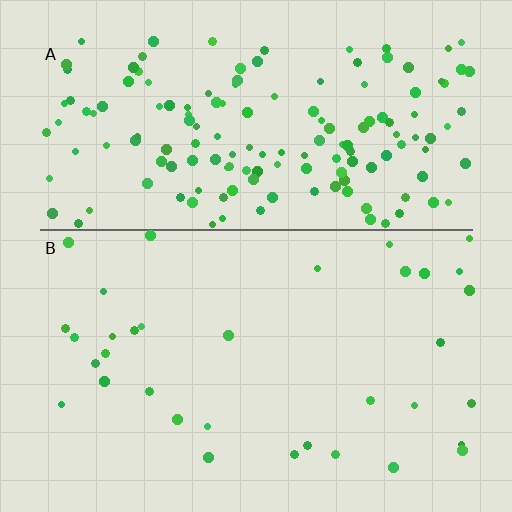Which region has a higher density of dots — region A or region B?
A (the top).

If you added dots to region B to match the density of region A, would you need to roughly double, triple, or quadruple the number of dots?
Approximately quadruple.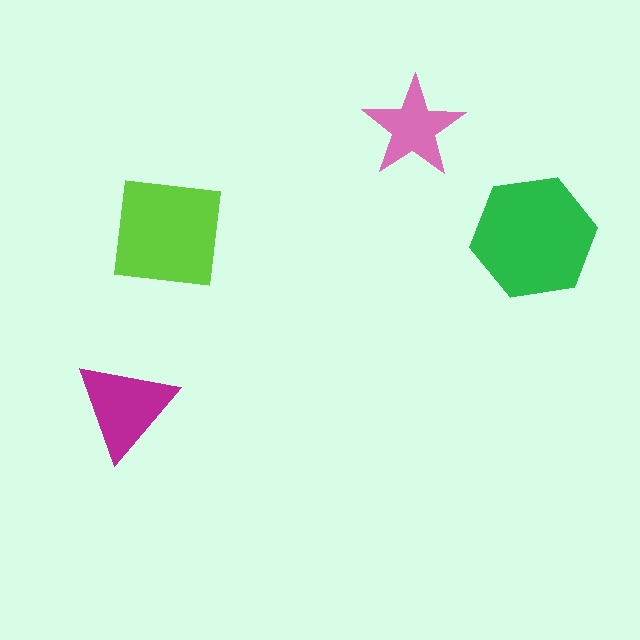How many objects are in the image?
There are 4 objects in the image.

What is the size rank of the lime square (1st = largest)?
2nd.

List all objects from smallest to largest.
The pink star, the magenta triangle, the lime square, the green hexagon.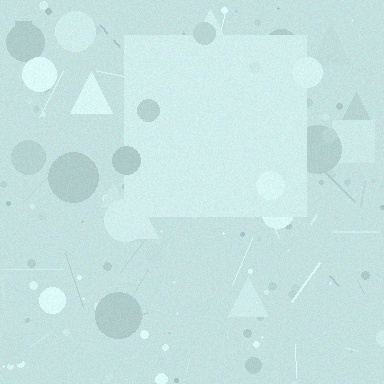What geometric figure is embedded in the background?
A square is embedded in the background.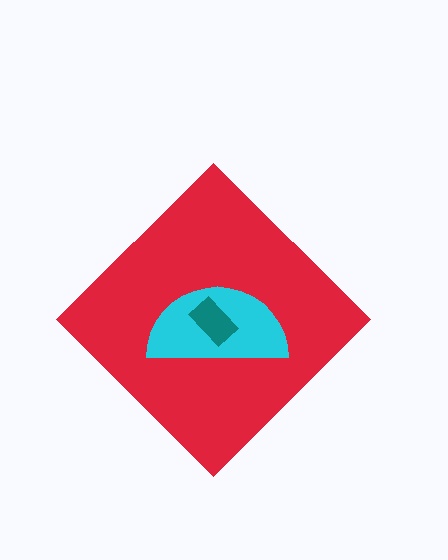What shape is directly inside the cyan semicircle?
The teal rectangle.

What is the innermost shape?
The teal rectangle.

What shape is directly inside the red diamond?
The cyan semicircle.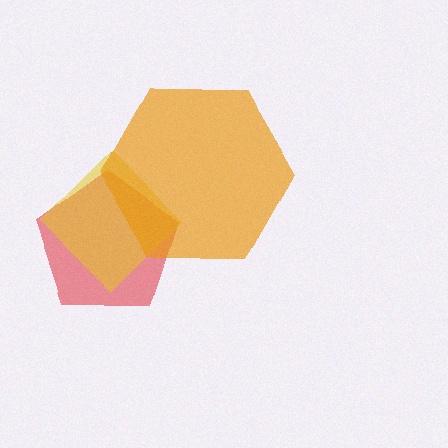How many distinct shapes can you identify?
There are 3 distinct shapes: a red pentagon, a yellow diamond, an orange hexagon.